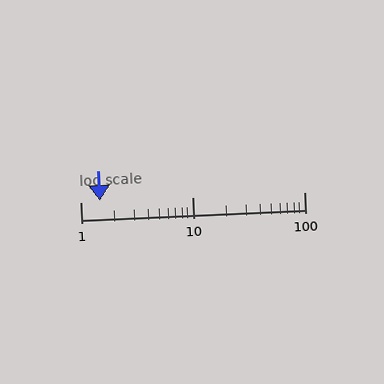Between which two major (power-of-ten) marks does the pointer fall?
The pointer is between 1 and 10.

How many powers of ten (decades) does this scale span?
The scale spans 2 decades, from 1 to 100.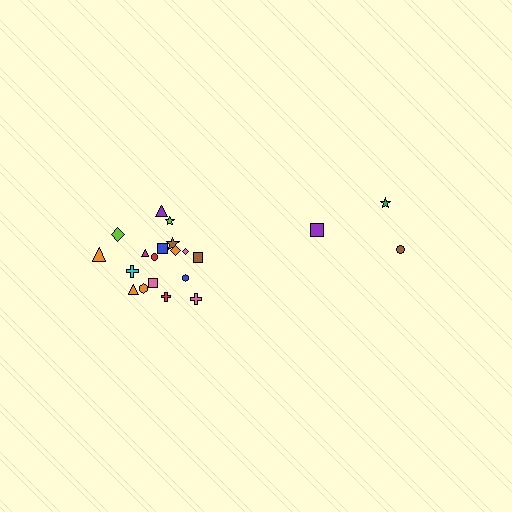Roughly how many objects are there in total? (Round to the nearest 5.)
Roughly 20 objects in total.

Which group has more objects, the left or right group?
The left group.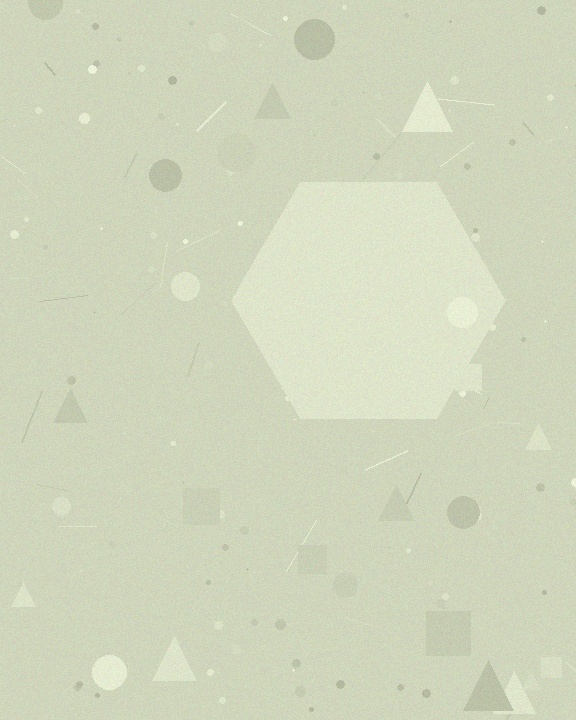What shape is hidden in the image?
A hexagon is hidden in the image.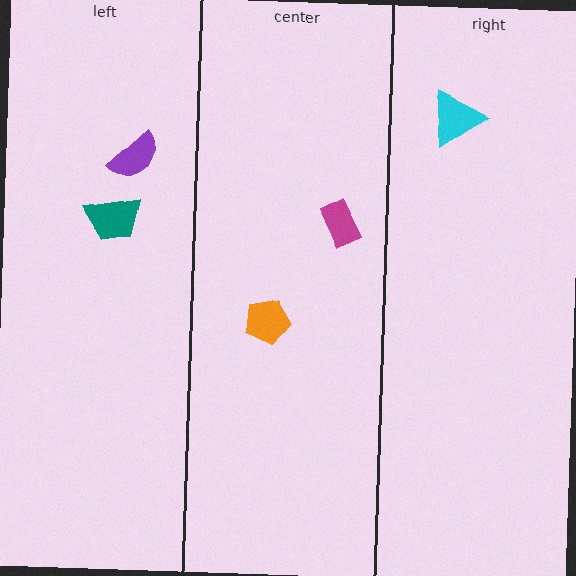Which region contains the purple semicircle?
The left region.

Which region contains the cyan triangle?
The right region.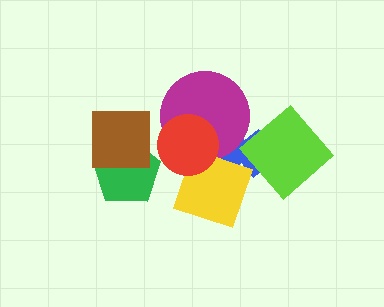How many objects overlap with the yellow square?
2 objects overlap with the yellow square.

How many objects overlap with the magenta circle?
2 objects overlap with the magenta circle.